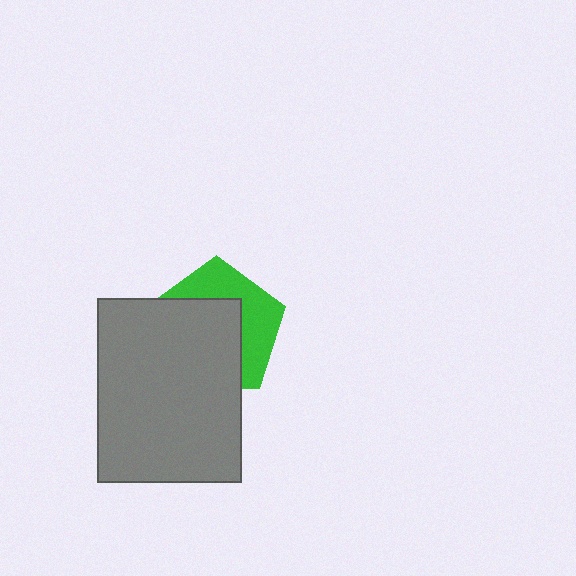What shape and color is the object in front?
The object in front is a gray rectangle.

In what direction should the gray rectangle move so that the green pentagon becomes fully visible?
The gray rectangle should move toward the lower-left. That is the shortest direction to clear the overlap and leave the green pentagon fully visible.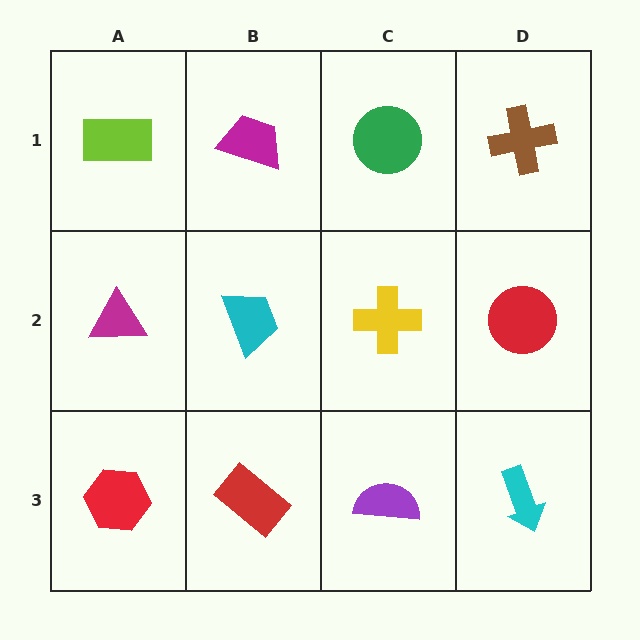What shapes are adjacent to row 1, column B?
A cyan trapezoid (row 2, column B), a lime rectangle (row 1, column A), a green circle (row 1, column C).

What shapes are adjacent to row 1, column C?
A yellow cross (row 2, column C), a magenta trapezoid (row 1, column B), a brown cross (row 1, column D).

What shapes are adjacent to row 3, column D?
A red circle (row 2, column D), a purple semicircle (row 3, column C).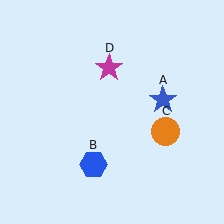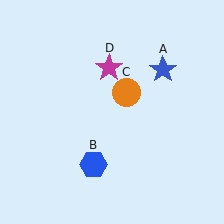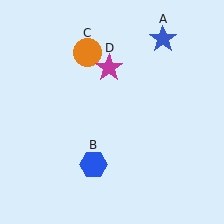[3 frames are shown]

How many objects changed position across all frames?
2 objects changed position: blue star (object A), orange circle (object C).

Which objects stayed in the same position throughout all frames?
Blue hexagon (object B) and magenta star (object D) remained stationary.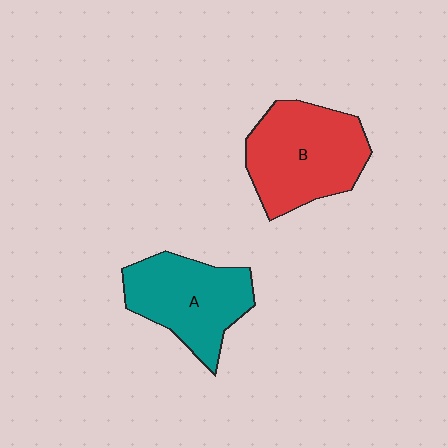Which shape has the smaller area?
Shape A (teal).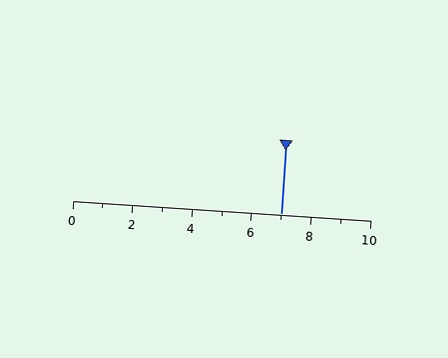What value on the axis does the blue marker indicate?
The marker indicates approximately 7.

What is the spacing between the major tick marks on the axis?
The major ticks are spaced 2 apart.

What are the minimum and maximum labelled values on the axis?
The axis runs from 0 to 10.